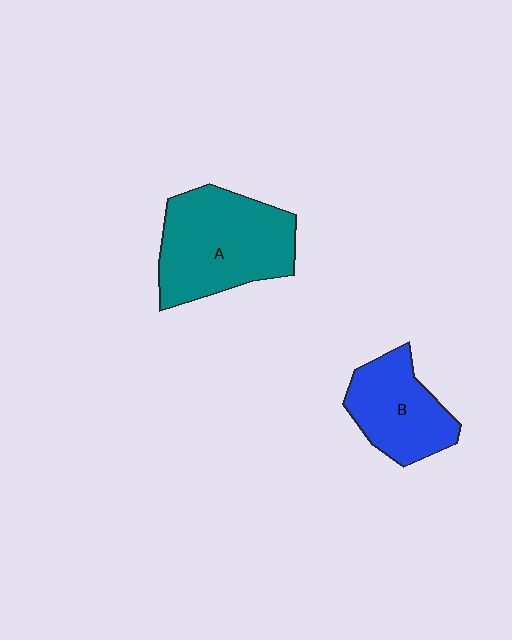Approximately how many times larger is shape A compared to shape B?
Approximately 1.5 times.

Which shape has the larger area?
Shape A (teal).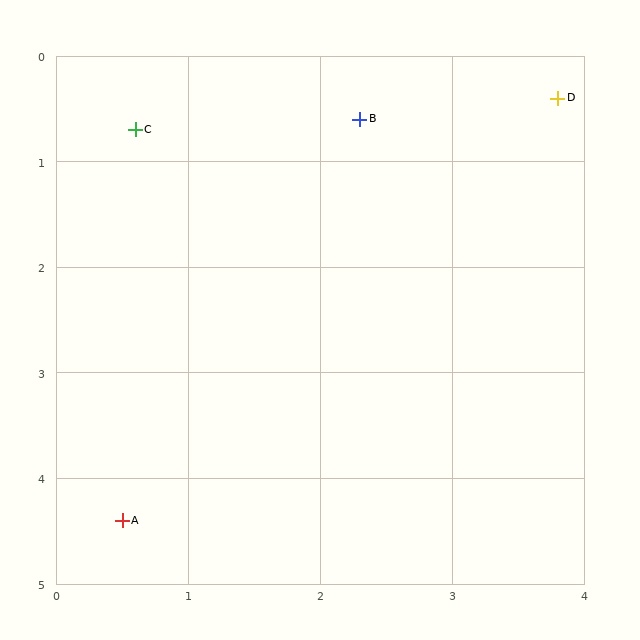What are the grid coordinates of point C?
Point C is at approximately (0.6, 0.7).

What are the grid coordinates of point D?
Point D is at approximately (3.8, 0.4).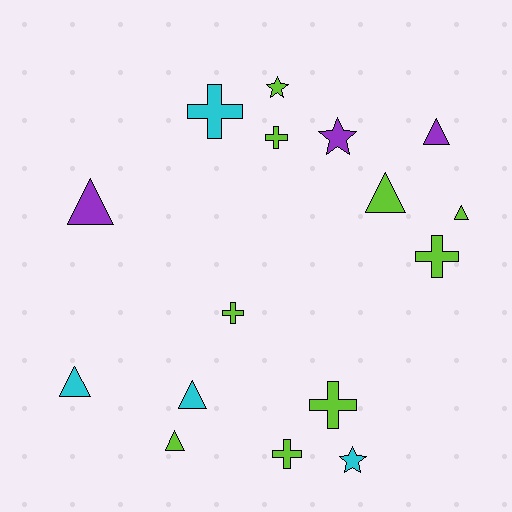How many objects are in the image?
There are 16 objects.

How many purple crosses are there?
There are no purple crosses.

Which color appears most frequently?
Lime, with 9 objects.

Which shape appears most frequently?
Triangle, with 7 objects.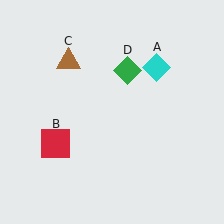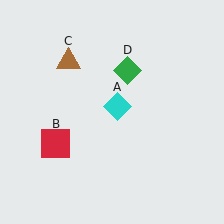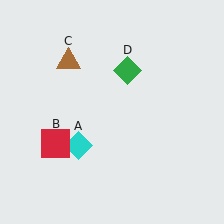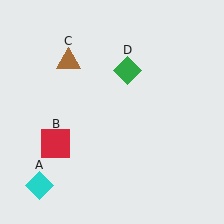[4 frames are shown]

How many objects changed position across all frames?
1 object changed position: cyan diamond (object A).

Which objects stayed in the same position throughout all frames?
Red square (object B) and brown triangle (object C) and green diamond (object D) remained stationary.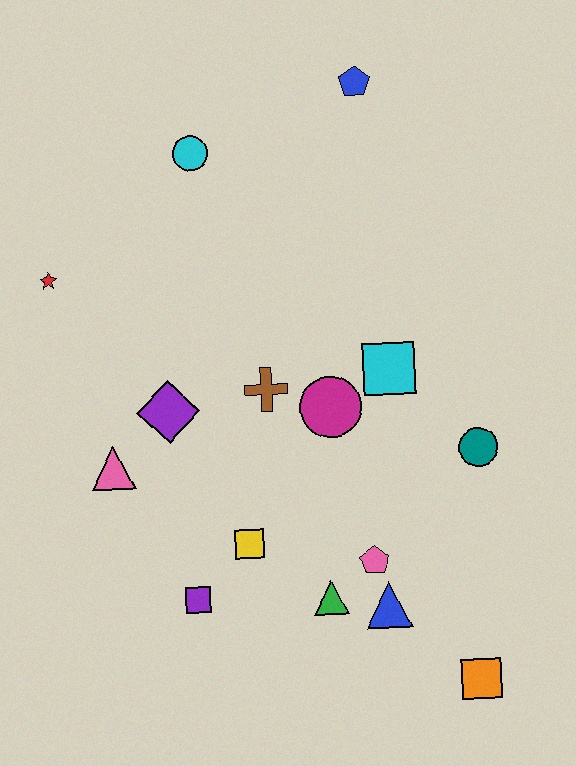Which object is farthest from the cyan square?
The red star is farthest from the cyan square.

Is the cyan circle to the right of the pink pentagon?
No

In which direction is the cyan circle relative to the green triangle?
The cyan circle is above the green triangle.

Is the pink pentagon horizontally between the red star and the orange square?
Yes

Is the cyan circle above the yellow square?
Yes